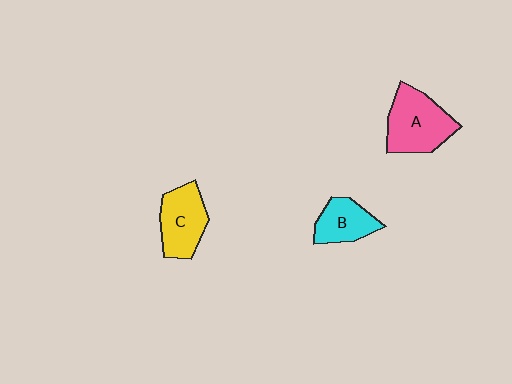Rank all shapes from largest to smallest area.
From largest to smallest: A (pink), C (yellow), B (cyan).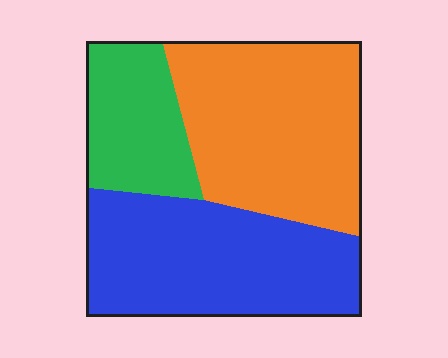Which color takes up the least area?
Green, at roughly 20%.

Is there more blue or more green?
Blue.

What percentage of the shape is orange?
Orange covers 41% of the shape.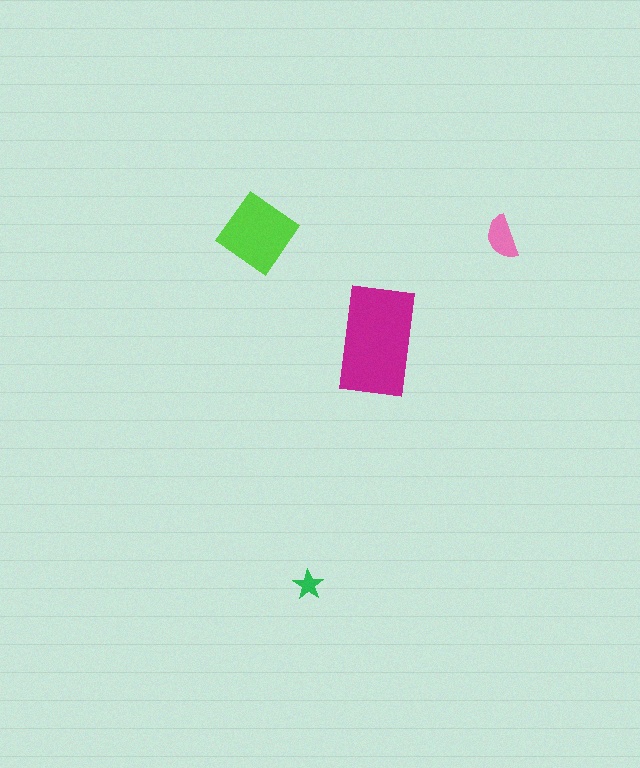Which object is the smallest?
The green star.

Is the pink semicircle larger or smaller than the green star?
Larger.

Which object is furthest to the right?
The pink semicircle is rightmost.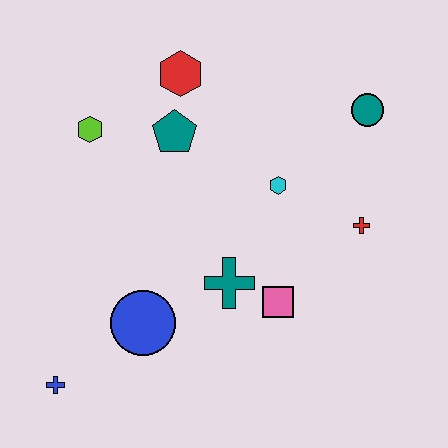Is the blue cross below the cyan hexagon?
Yes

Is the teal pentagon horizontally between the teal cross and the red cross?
No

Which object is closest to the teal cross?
The pink square is closest to the teal cross.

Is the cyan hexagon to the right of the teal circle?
No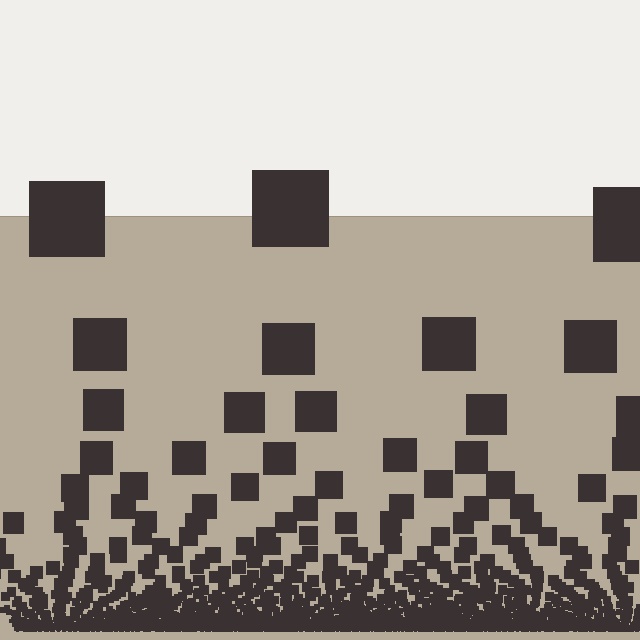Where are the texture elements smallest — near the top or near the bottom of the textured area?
Near the bottom.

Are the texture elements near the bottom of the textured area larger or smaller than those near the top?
Smaller. The gradient is inverted — elements near the bottom are smaller and denser.